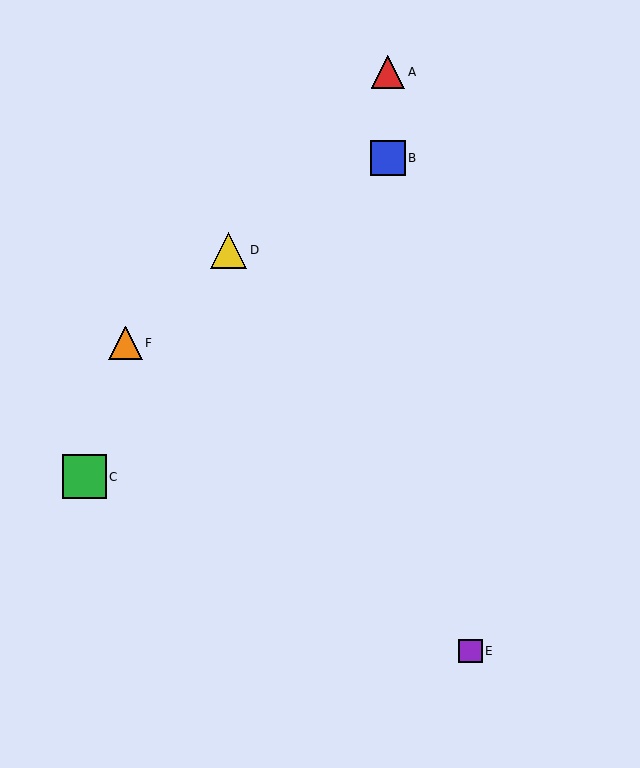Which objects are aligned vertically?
Objects A, B are aligned vertically.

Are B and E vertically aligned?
No, B is at x≈388 and E is at x≈470.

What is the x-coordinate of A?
Object A is at x≈388.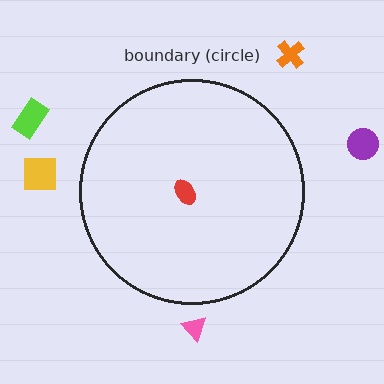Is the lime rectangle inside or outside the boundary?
Outside.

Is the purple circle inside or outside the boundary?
Outside.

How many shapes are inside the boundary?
1 inside, 5 outside.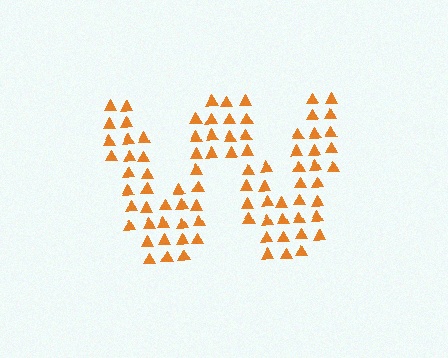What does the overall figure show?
The overall figure shows the letter W.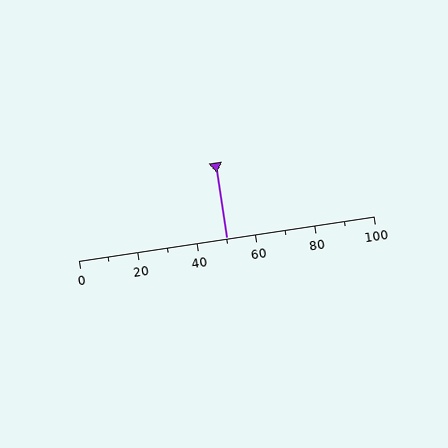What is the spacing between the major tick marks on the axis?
The major ticks are spaced 20 apart.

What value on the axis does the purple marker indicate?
The marker indicates approximately 50.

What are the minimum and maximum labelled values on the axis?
The axis runs from 0 to 100.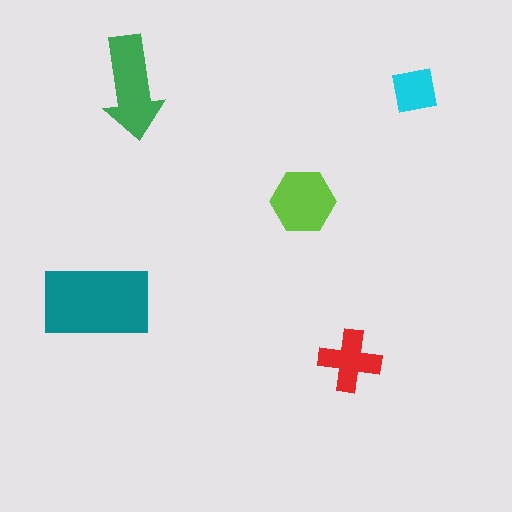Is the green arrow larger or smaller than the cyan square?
Larger.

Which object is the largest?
The teal rectangle.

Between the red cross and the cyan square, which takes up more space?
The red cross.